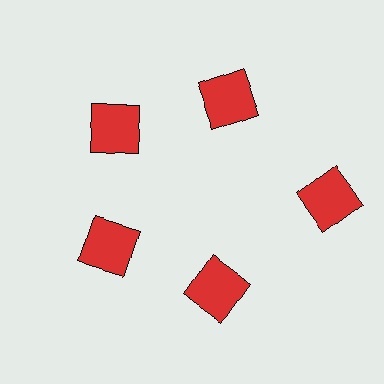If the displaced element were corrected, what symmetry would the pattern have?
It would have 5-fold rotational symmetry — the pattern would map onto itself every 72 degrees.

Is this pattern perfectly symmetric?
No. The 5 red squares are arranged in a ring, but one element near the 3 o'clock position is pushed outward from the center, breaking the 5-fold rotational symmetry.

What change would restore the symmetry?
The symmetry would be restored by moving it inward, back onto the ring so that all 5 squares sit at equal angles and equal distance from the center.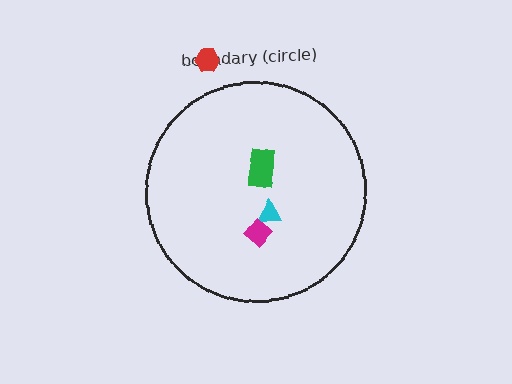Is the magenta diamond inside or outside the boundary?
Inside.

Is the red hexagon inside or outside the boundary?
Outside.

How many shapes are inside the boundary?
3 inside, 1 outside.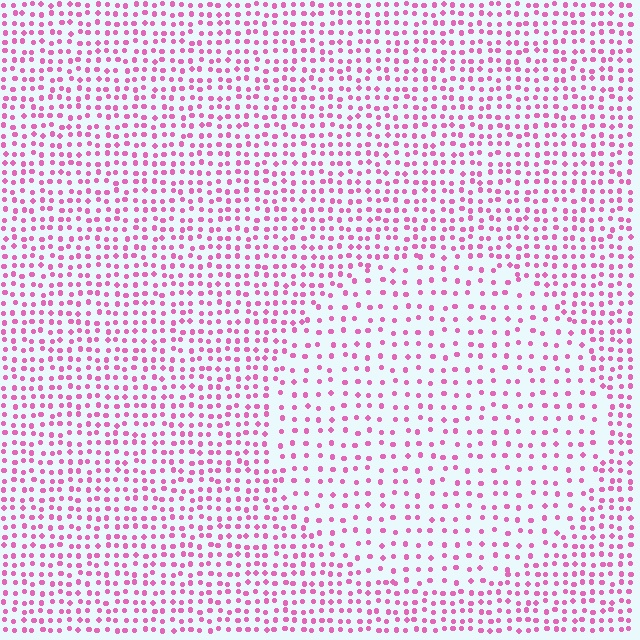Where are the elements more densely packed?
The elements are more densely packed outside the circle boundary.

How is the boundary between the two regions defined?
The boundary is defined by a change in element density (approximately 1.8x ratio). All elements are the same color, size, and shape.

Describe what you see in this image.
The image contains small pink elements arranged at two different densities. A circle-shaped region is visible where the elements are less densely packed than the surrounding area.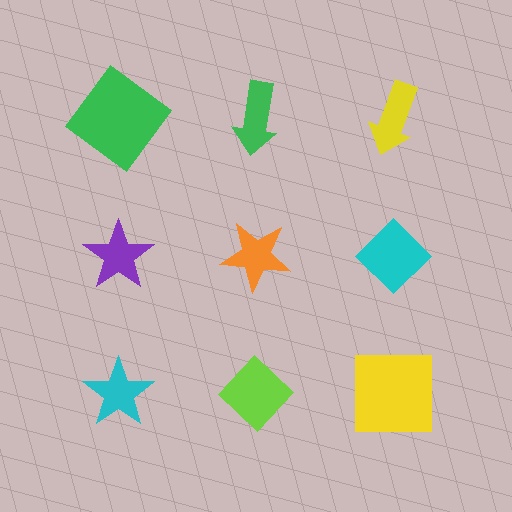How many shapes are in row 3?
3 shapes.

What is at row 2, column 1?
A purple star.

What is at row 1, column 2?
A green arrow.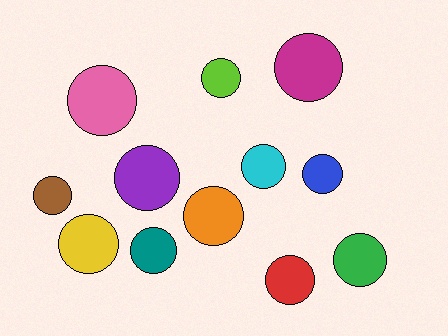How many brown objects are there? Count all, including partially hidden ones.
There is 1 brown object.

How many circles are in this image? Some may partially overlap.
There are 12 circles.